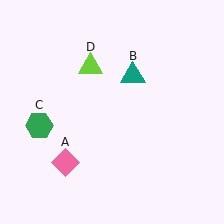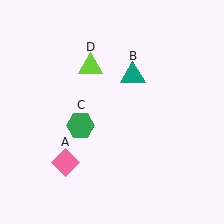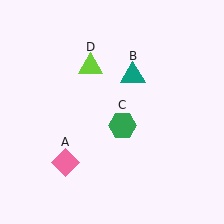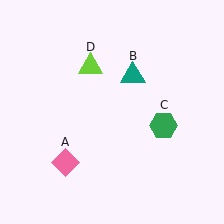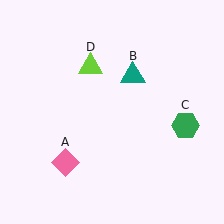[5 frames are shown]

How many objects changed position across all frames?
1 object changed position: green hexagon (object C).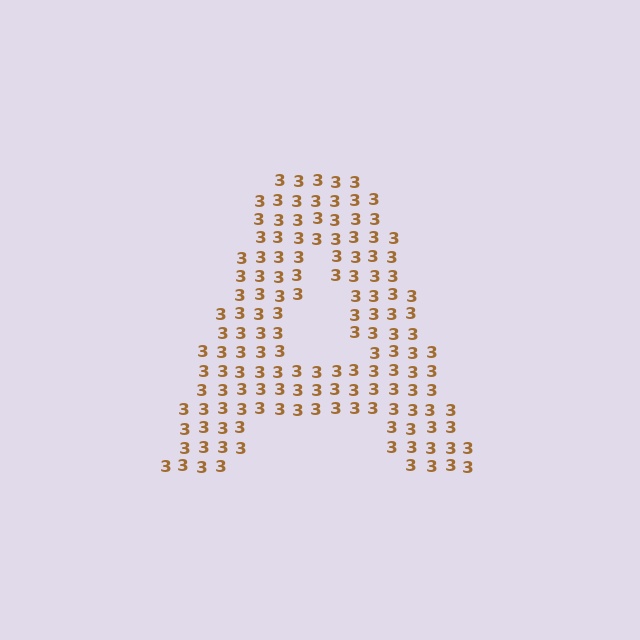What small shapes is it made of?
It is made of small digit 3's.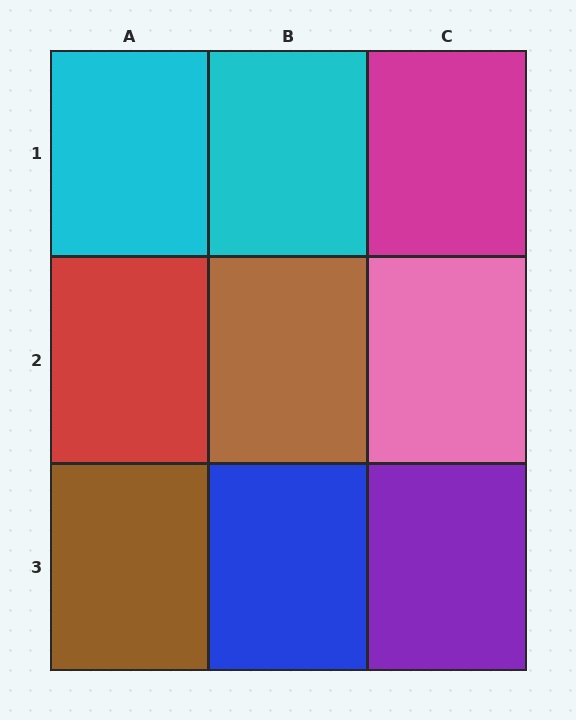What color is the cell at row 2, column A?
Red.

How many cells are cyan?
2 cells are cyan.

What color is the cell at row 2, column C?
Pink.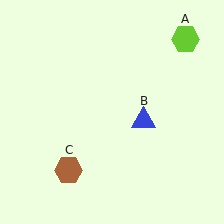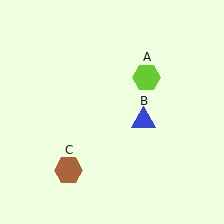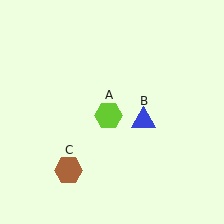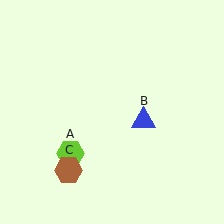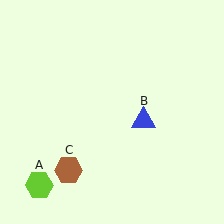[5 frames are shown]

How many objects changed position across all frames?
1 object changed position: lime hexagon (object A).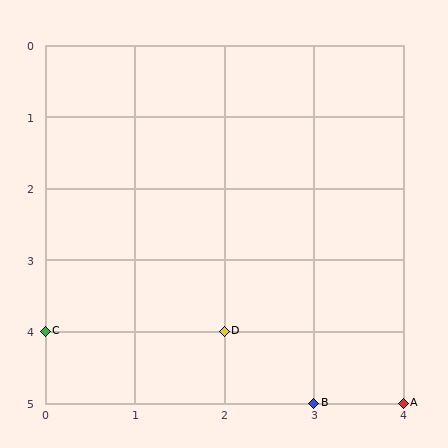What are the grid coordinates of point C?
Point C is at grid coordinates (0, 4).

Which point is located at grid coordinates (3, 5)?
Point B is at (3, 5).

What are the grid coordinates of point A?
Point A is at grid coordinates (4, 5).